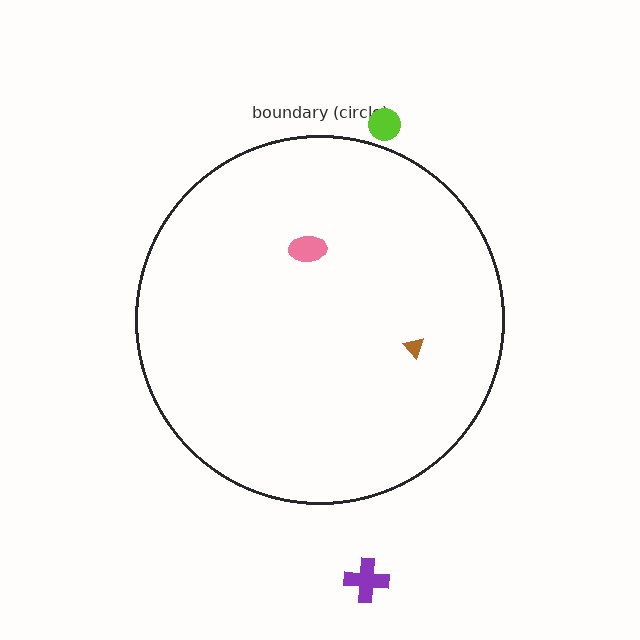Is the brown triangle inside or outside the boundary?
Inside.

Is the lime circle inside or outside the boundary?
Outside.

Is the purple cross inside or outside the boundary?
Outside.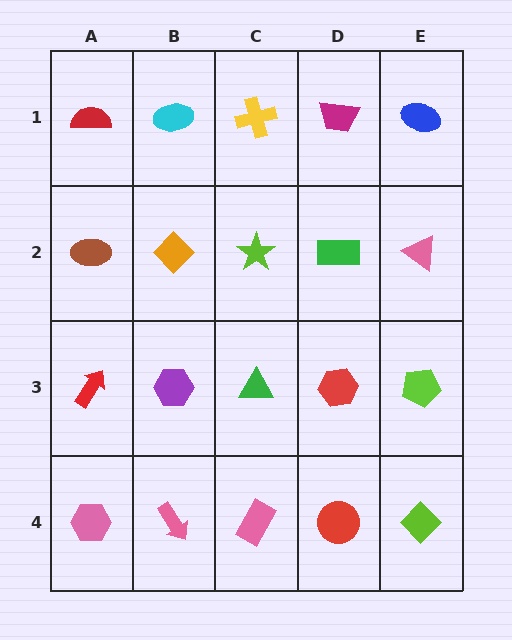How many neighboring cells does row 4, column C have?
3.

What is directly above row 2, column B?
A cyan ellipse.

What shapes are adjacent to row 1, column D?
A green rectangle (row 2, column D), a yellow cross (row 1, column C), a blue ellipse (row 1, column E).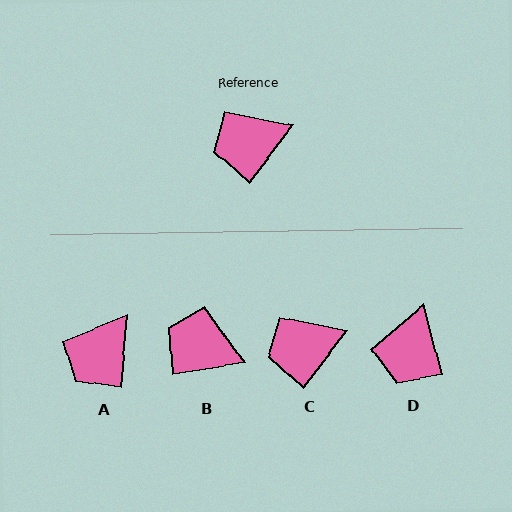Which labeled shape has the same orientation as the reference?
C.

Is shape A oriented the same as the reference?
No, it is off by about 33 degrees.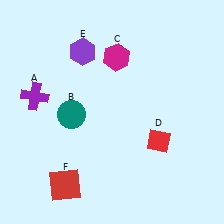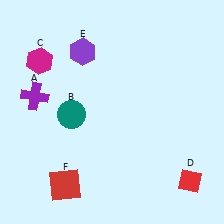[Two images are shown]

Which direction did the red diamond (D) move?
The red diamond (D) moved down.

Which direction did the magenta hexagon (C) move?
The magenta hexagon (C) moved left.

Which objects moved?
The objects that moved are: the magenta hexagon (C), the red diamond (D).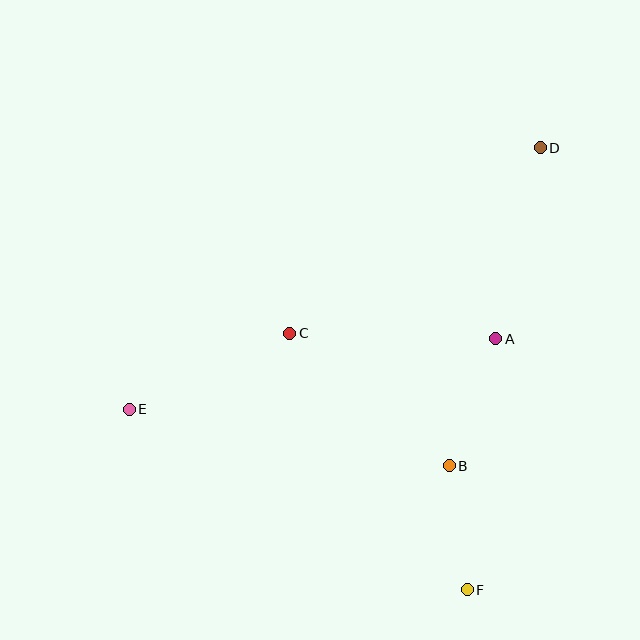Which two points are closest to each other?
Points B and F are closest to each other.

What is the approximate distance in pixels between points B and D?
The distance between B and D is approximately 331 pixels.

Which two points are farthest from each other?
Points D and E are farthest from each other.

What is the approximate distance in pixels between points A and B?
The distance between A and B is approximately 135 pixels.